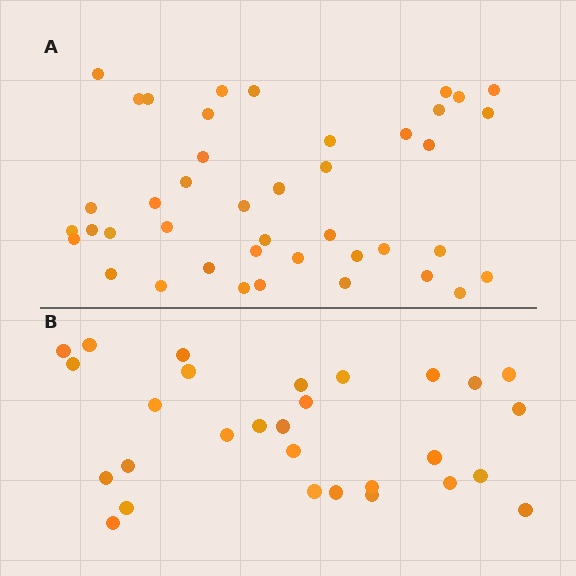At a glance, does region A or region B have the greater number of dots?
Region A (the top region) has more dots.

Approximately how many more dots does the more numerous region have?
Region A has approximately 15 more dots than region B.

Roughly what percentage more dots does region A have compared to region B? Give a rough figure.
About 45% more.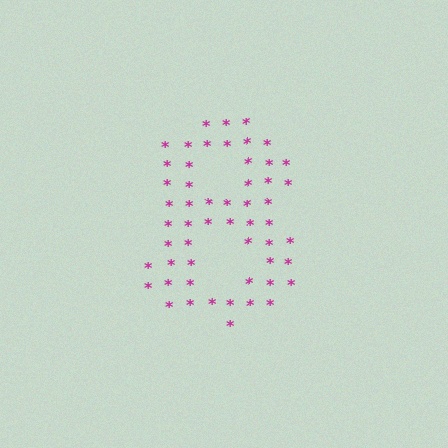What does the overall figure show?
The overall figure shows the digit 8.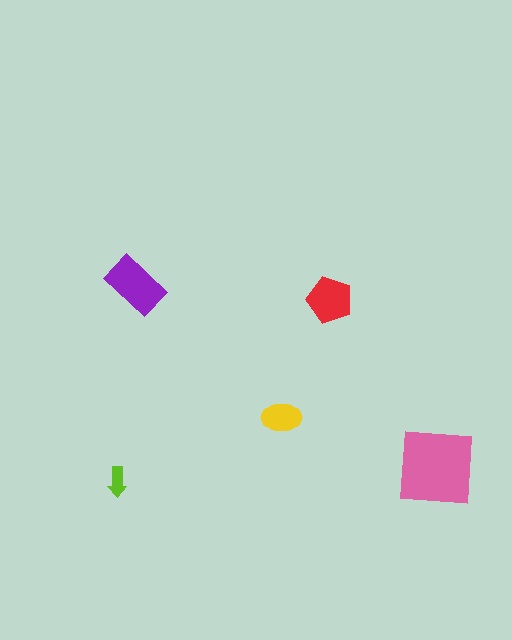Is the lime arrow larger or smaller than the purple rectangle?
Smaller.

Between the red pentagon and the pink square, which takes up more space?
The pink square.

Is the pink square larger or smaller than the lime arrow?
Larger.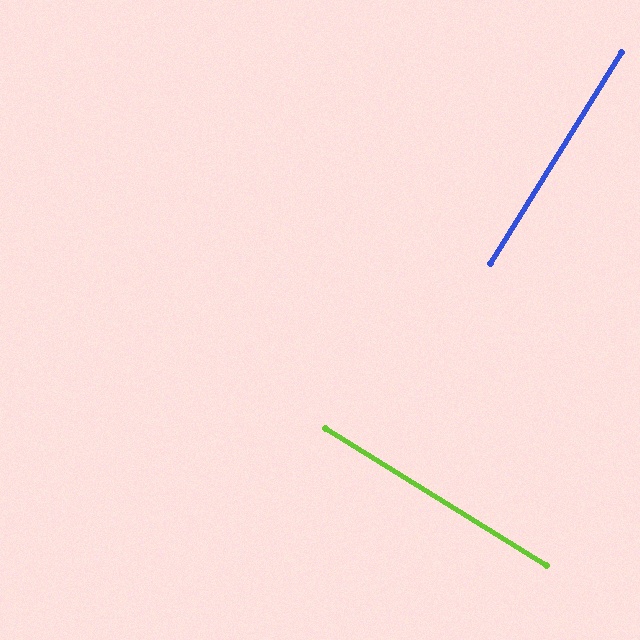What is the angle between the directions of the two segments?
Approximately 90 degrees.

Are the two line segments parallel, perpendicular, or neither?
Perpendicular — they meet at approximately 90°.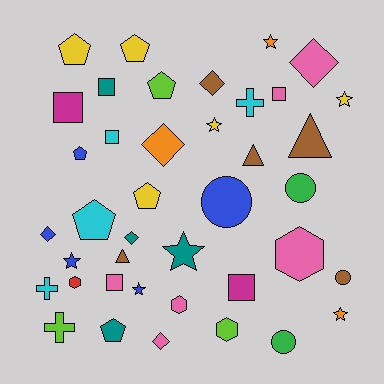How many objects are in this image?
There are 40 objects.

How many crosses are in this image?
There are 3 crosses.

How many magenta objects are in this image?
There are 2 magenta objects.